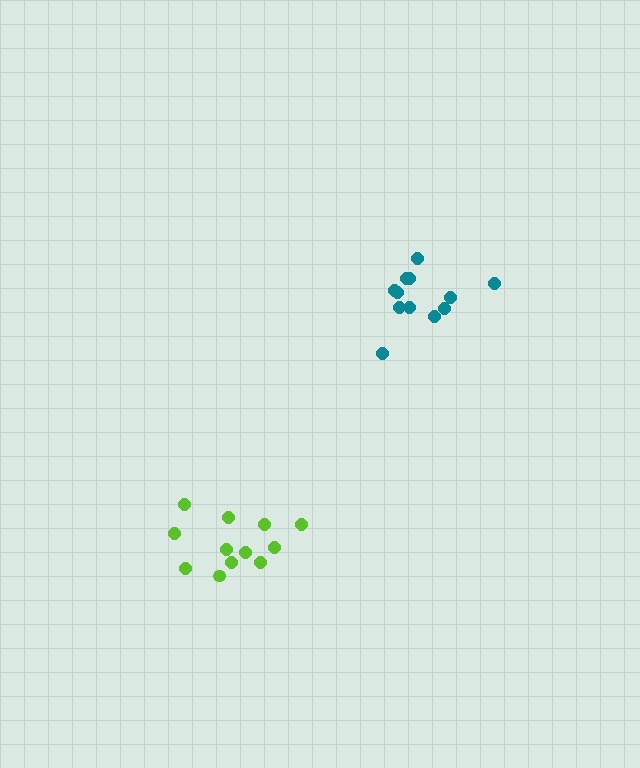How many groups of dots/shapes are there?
There are 2 groups.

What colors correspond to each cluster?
The clusters are colored: lime, teal.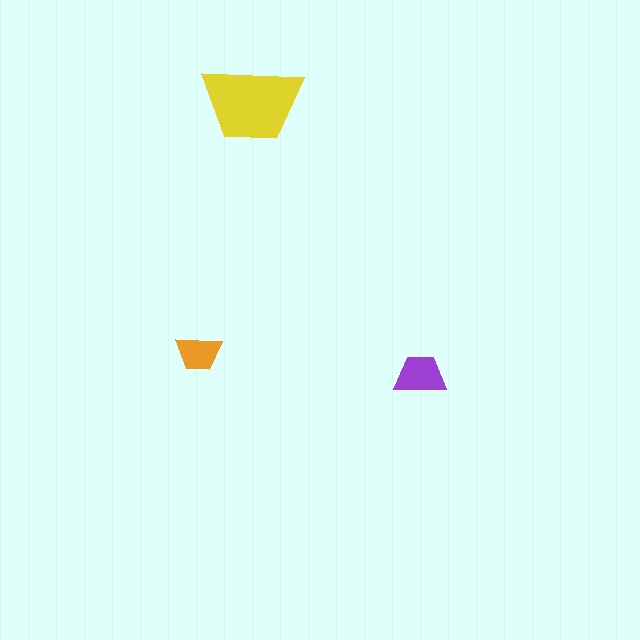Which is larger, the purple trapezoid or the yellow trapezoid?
The yellow one.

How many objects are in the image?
There are 3 objects in the image.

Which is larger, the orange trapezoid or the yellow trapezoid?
The yellow one.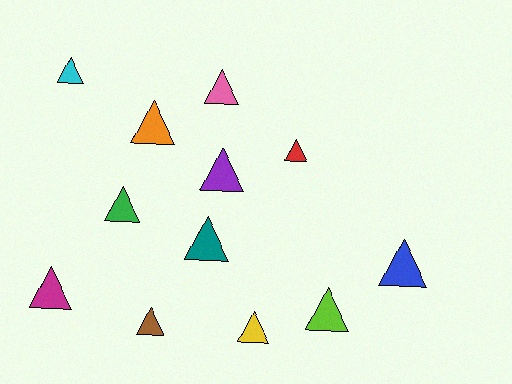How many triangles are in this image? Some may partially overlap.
There are 12 triangles.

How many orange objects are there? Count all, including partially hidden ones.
There is 1 orange object.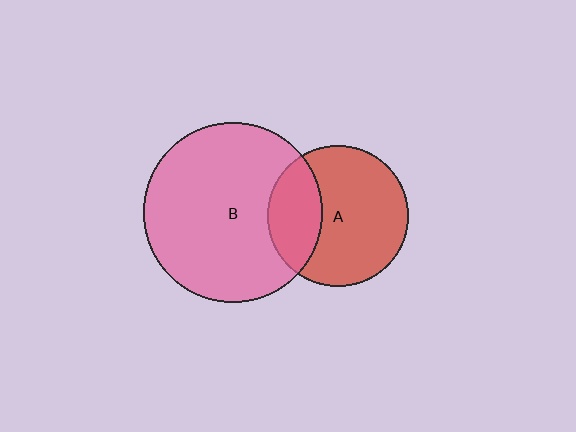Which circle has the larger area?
Circle B (pink).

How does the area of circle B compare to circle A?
Approximately 1.6 times.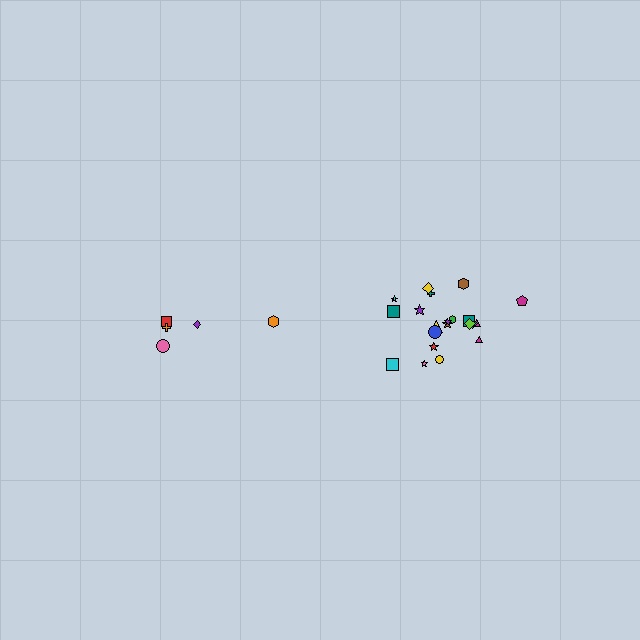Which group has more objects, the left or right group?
The right group.